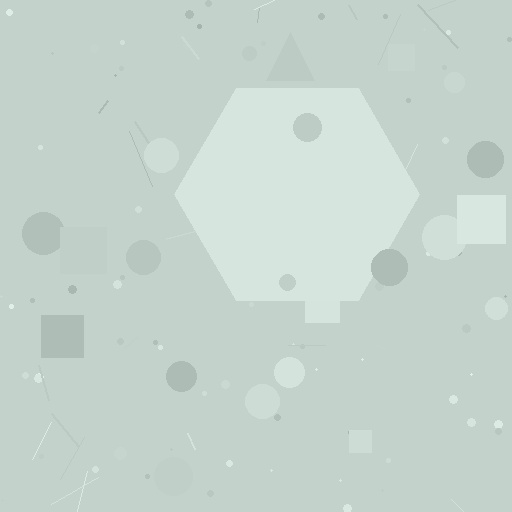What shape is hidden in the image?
A hexagon is hidden in the image.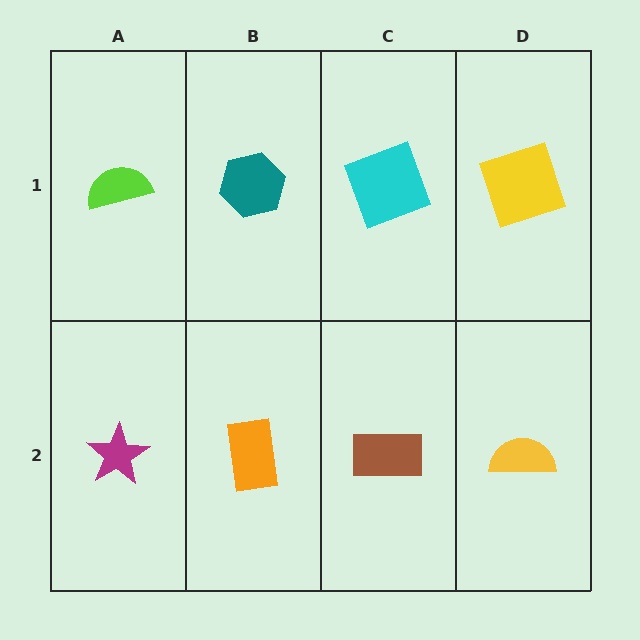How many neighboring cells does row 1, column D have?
2.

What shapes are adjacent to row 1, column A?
A magenta star (row 2, column A), a teal hexagon (row 1, column B).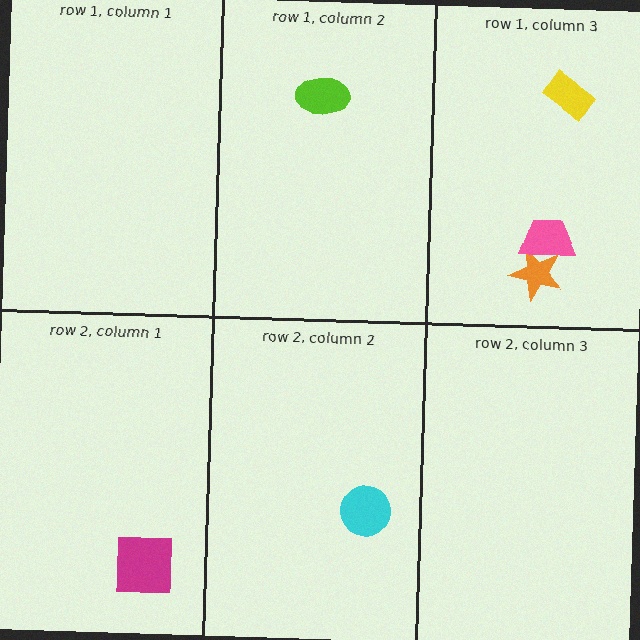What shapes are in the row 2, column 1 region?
The magenta square.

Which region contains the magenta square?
The row 2, column 1 region.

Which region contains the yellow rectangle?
The row 1, column 3 region.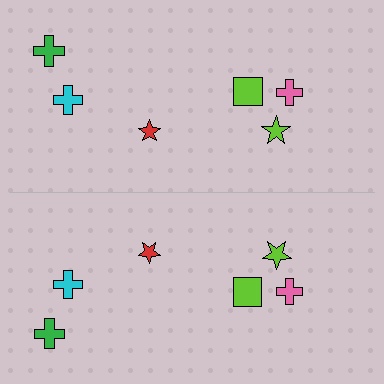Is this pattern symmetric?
Yes, this pattern has bilateral (reflection) symmetry.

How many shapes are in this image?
There are 12 shapes in this image.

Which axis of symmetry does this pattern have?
The pattern has a horizontal axis of symmetry running through the center of the image.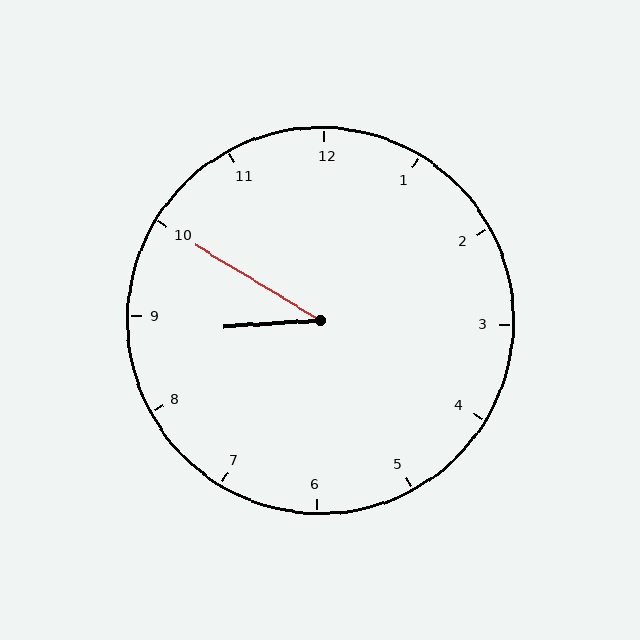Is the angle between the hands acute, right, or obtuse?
It is acute.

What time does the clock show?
8:50.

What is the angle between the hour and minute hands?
Approximately 35 degrees.